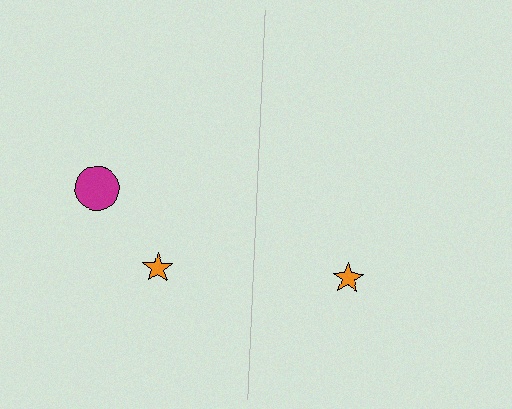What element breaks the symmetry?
A magenta circle is missing from the right side.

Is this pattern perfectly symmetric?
No, the pattern is not perfectly symmetric. A magenta circle is missing from the right side.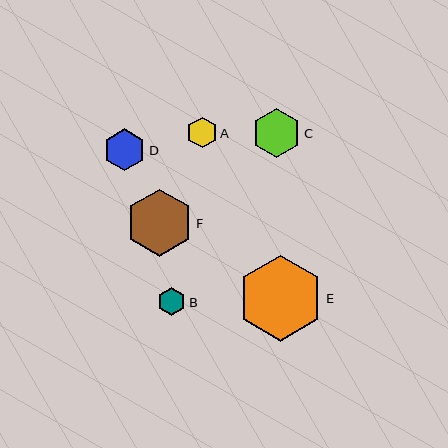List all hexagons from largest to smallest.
From largest to smallest: E, F, C, D, A, B.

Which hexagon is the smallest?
Hexagon B is the smallest with a size of approximately 28 pixels.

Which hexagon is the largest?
Hexagon E is the largest with a size of approximately 86 pixels.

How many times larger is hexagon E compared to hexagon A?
Hexagon E is approximately 2.8 times the size of hexagon A.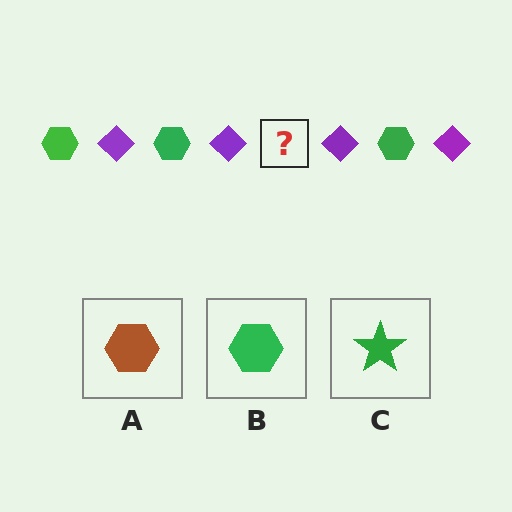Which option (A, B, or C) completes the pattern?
B.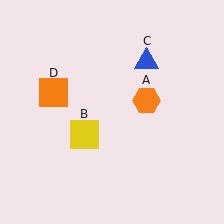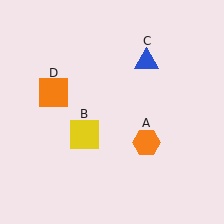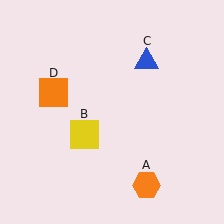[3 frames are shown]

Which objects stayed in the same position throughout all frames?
Yellow square (object B) and blue triangle (object C) and orange square (object D) remained stationary.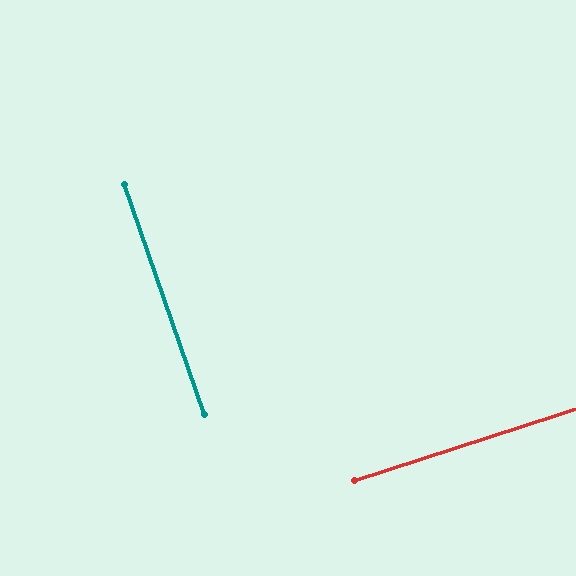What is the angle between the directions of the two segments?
Approximately 89 degrees.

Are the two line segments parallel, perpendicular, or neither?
Perpendicular — they meet at approximately 89°.